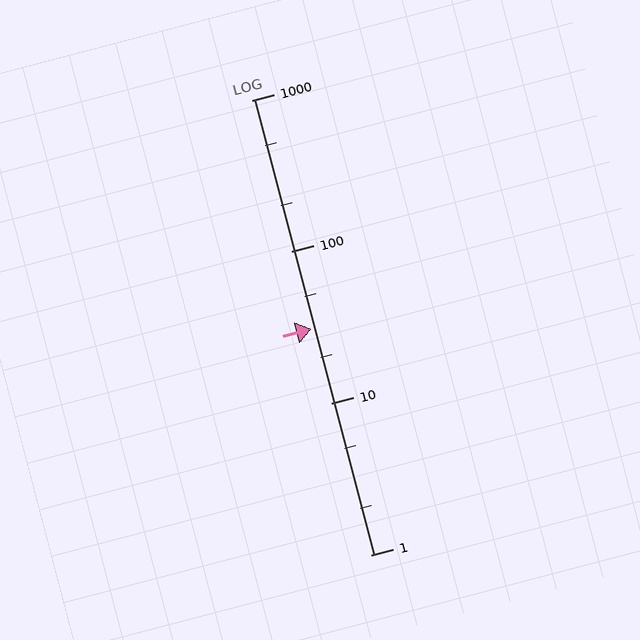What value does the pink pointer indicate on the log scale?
The pointer indicates approximately 31.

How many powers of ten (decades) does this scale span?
The scale spans 3 decades, from 1 to 1000.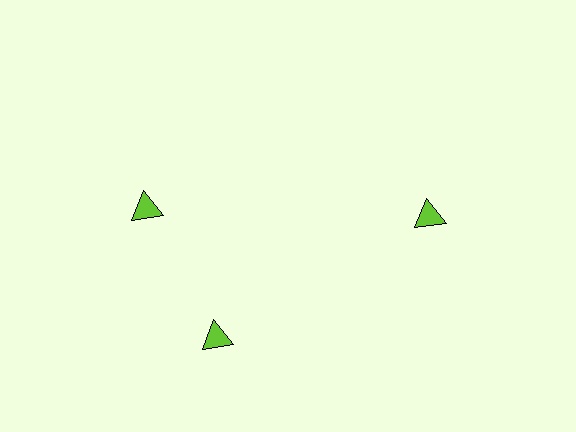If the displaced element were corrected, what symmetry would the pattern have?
It would have 3-fold rotational symmetry — the pattern would map onto itself every 120 degrees.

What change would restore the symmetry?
The symmetry would be restored by rotating it back into even spacing with its neighbors so that all 3 triangles sit at equal angles and equal distance from the center.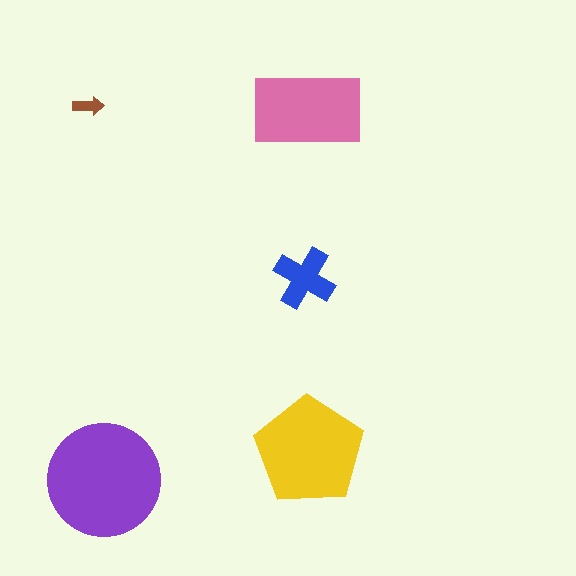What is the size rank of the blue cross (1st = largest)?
4th.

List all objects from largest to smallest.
The purple circle, the yellow pentagon, the pink rectangle, the blue cross, the brown arrow.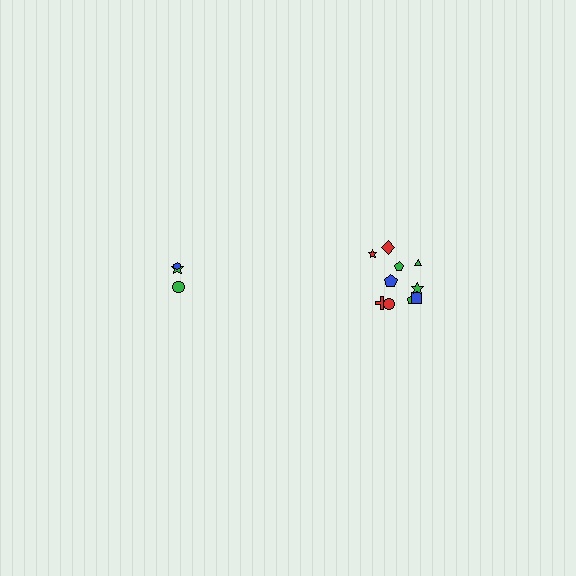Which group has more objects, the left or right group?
The right group.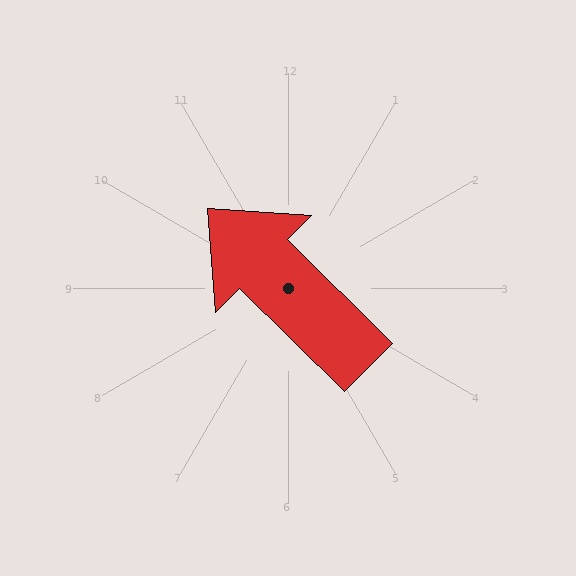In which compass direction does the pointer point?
Northwest.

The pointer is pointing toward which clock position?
Roughly 10 o'clock.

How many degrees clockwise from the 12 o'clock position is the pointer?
Approximately 315 degrees.